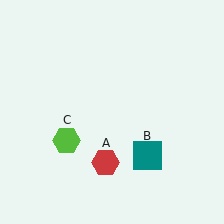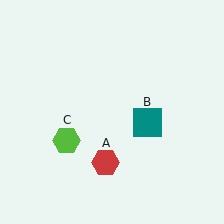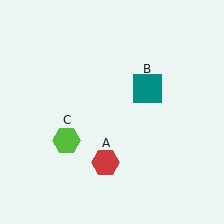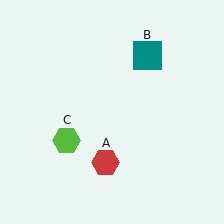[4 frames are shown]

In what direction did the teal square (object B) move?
The teal square (object B) moved up.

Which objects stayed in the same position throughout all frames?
Red hexagon (object A) and lime hexagon (object C) remained stationary.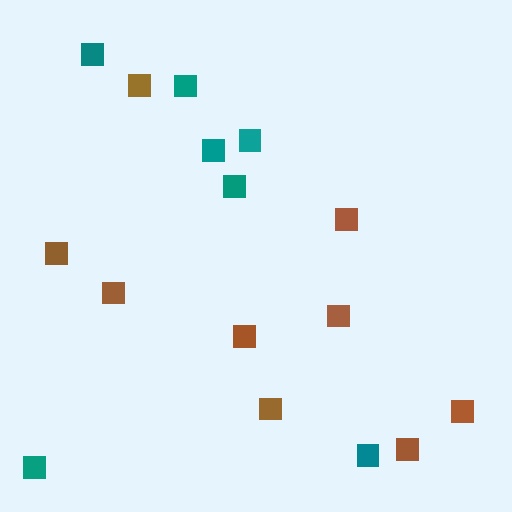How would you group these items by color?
There are 2 groups: one group of brown squares (9) and one group of teal squares (7).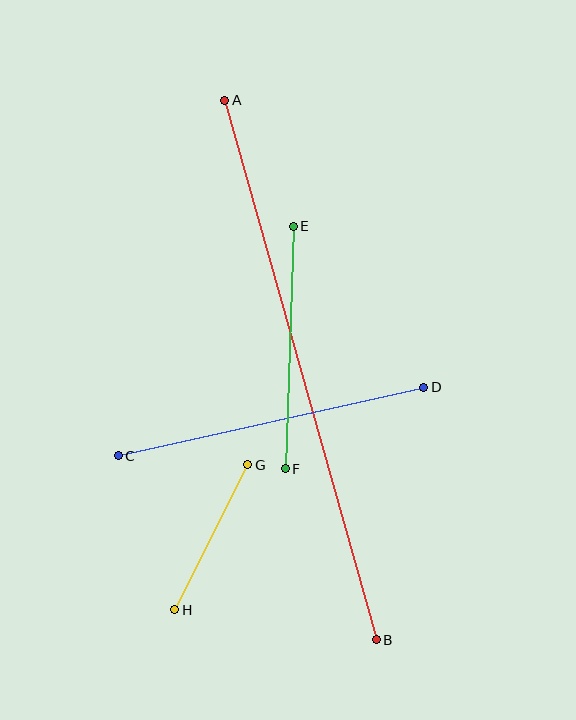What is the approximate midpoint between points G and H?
The midpoint is at approximately (211, 537) pixels.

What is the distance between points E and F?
The distance is approximately 243 pixels.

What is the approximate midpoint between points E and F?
The midpoint is at approximately (289, 347) pixels.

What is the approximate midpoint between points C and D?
The midpoint is at approximately (271, 422) pixels.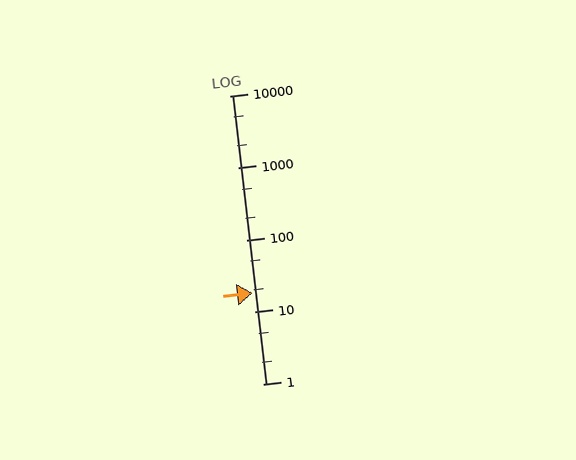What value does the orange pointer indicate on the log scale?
The pointer indicates approximately 18.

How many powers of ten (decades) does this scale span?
The scale spans 4 decades, from 1 to 10000.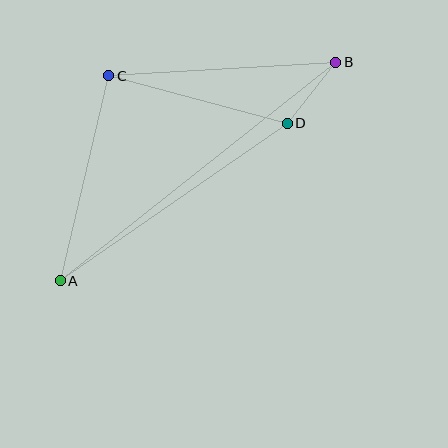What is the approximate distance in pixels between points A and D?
The distance between A and D is approximately 276 pixels.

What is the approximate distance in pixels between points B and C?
The distance between B and C is approximately 227 pixels.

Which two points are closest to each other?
Points B and D are closest to each other.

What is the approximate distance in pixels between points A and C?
The distance between A and C is approximately 211 pixels.